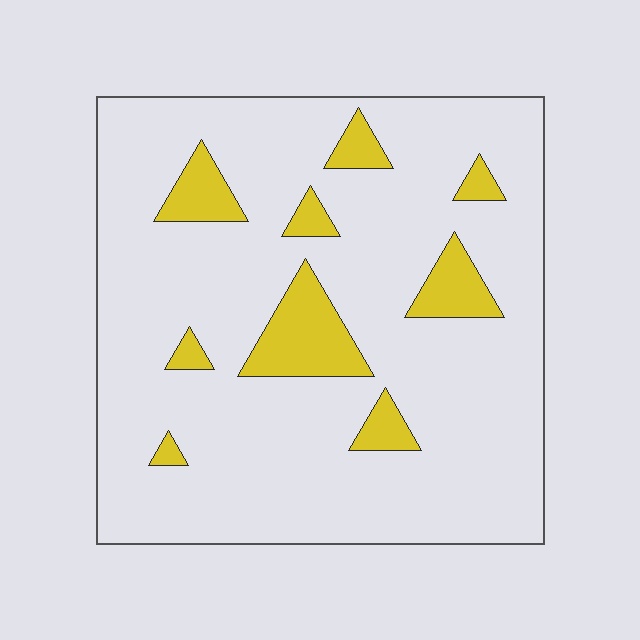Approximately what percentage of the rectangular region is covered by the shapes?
Approximately 15%.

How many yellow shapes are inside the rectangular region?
9.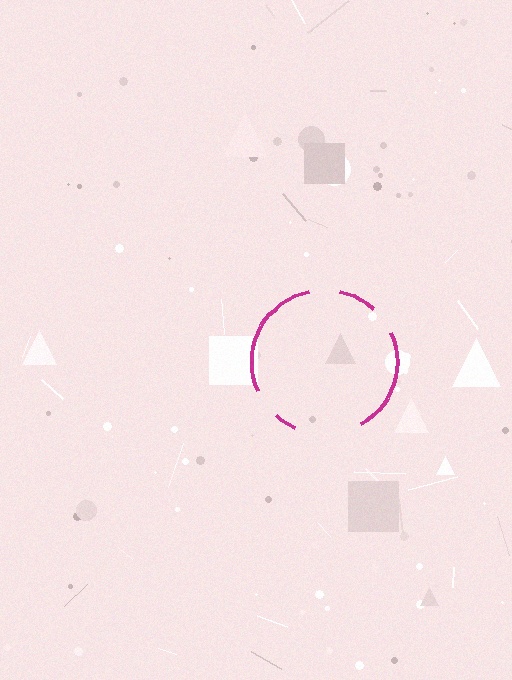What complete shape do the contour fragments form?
The contour fragments form a circle.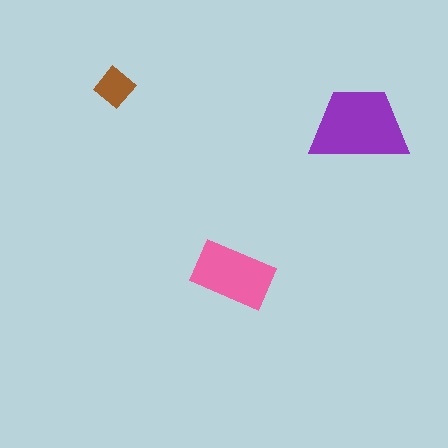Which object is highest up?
The brown diamond is topmost.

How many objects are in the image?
There are 3 objects in the image.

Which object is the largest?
The purple trapezoid.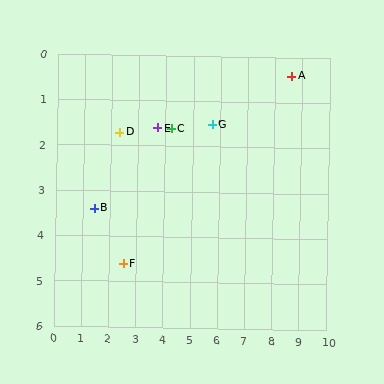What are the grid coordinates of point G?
Point G is at approximately (5.7, 1.5).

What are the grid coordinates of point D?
Point D is at approximately (2.3, 1.7).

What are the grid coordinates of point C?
Point C is at approximately (4.2, 1.6).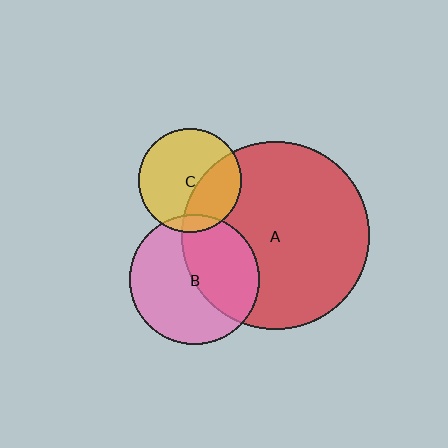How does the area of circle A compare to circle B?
Approximately 2.1 times.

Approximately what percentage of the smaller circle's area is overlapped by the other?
Approximately 35%.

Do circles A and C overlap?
Yes.